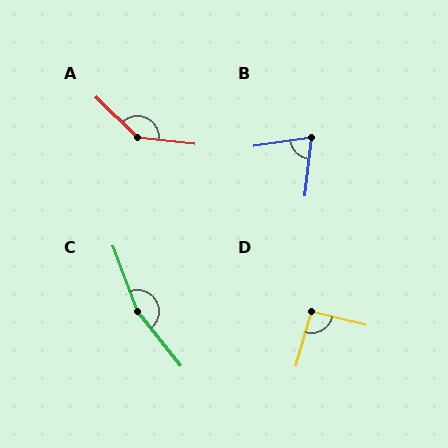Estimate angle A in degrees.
Approximately 143 degrees.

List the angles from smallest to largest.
B (75°), D (92°), A (143°), C (163°).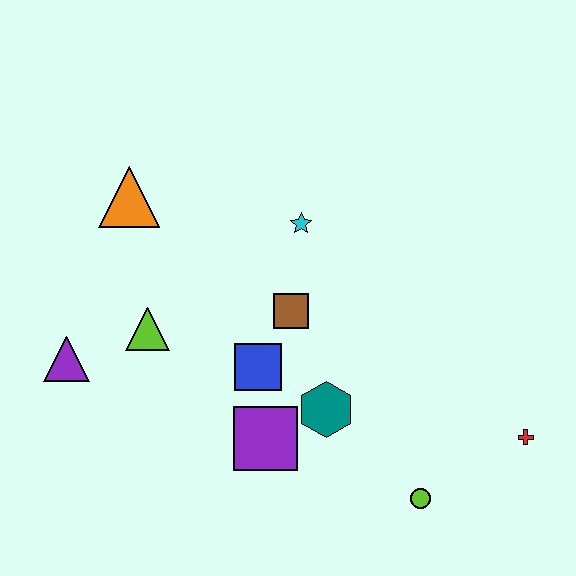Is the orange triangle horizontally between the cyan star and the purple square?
No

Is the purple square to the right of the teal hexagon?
No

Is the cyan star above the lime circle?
Yes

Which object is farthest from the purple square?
The orange triangle is farthest from the purple square.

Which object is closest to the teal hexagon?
The purple square is closest to the teal hexagon.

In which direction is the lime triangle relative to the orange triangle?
The lime triangle is below the orange triangle.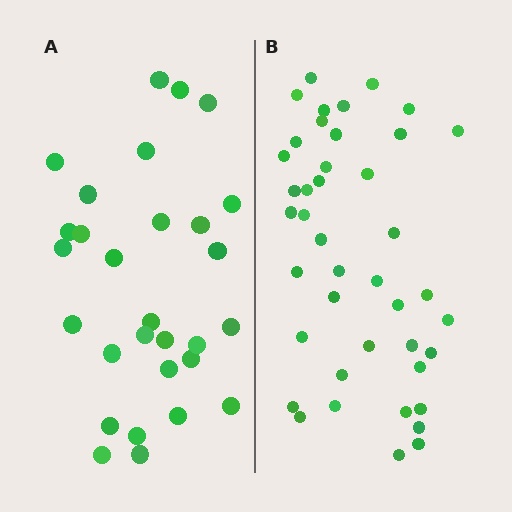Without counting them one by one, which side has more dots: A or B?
Region B (the right region) has more dots.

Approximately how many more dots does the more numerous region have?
Region B has approximately 15 more dots than region A.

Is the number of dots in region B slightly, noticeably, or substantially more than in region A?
Region B has noticeably more, but not dramatically so. The ratio is roughly 1.4 to 1.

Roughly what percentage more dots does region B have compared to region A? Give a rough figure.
About 45% more.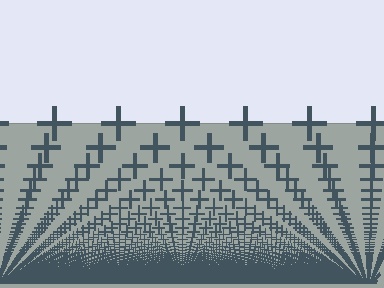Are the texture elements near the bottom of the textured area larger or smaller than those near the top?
Smaller. The gradient is inverted — elements near the bottom are smaller and denser.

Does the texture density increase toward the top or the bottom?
Density increases toward the bottom.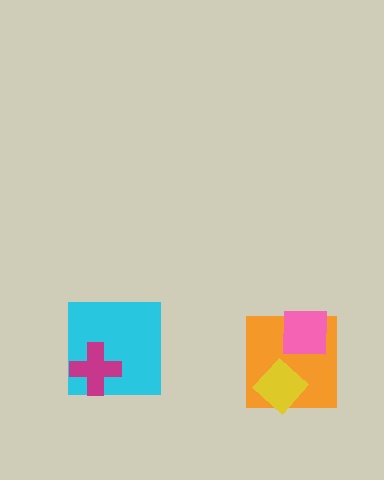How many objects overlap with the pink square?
1 object overlaps with the pink square.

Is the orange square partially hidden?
Yes, it is partially covered by another shape.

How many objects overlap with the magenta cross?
1 object overlaps with the magenta cross.